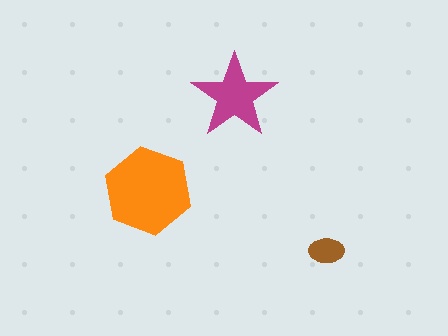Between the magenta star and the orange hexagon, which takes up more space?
The orange hexagon.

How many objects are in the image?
There are 3 objects in the image.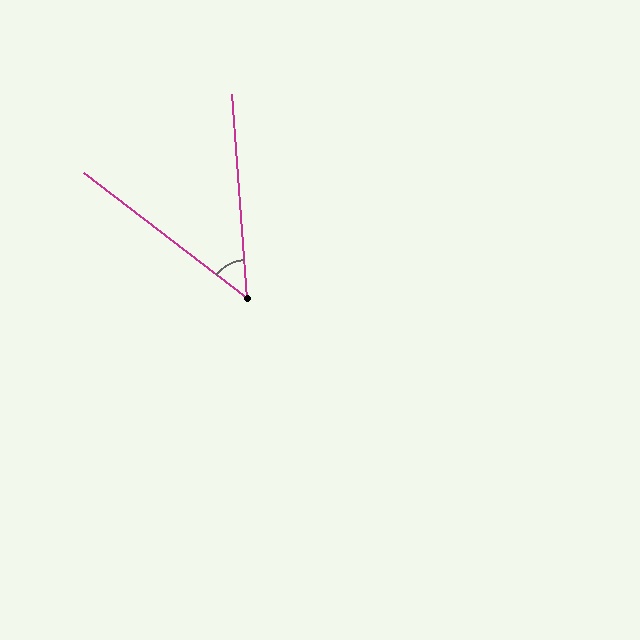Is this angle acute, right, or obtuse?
It is acute.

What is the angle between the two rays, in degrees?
Approximately 48 degrees.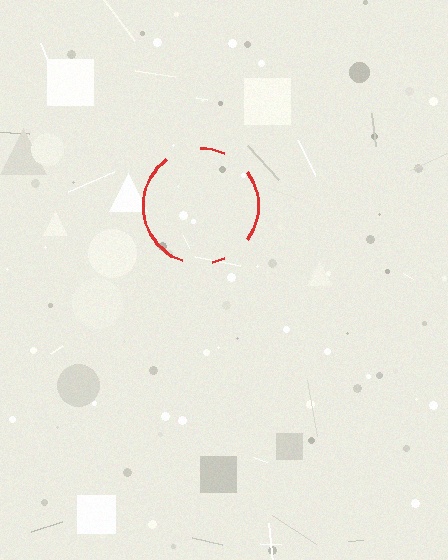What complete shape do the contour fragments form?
The contour fragments form a circle.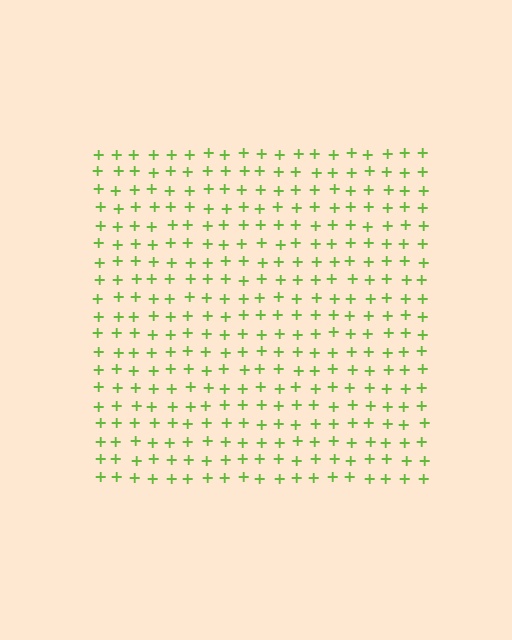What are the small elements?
The small elements are plus signs.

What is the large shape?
The large shape is a square.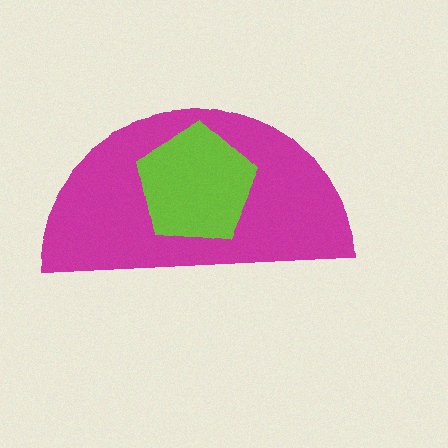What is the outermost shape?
The magenta semicircle.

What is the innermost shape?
The lime pentagon.